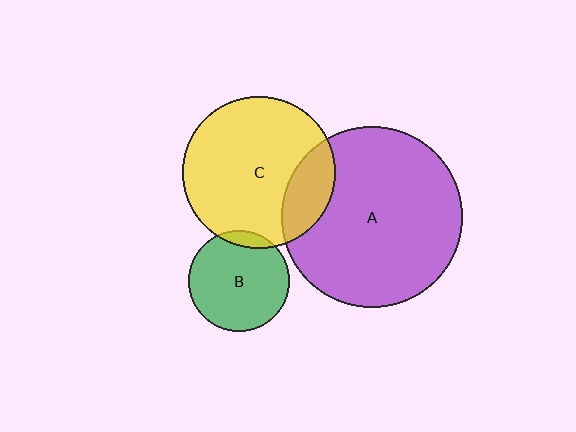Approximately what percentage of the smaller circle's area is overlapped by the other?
Approximately 10%.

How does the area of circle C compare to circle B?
Approximately 2.3 times.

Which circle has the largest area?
Circle A (purple).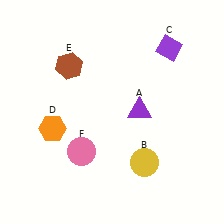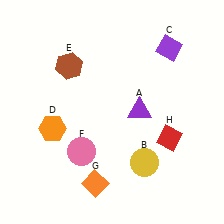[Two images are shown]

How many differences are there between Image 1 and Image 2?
There are 2 differences between the two images.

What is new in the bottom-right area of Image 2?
A red diamond (H) was added in the bottom-right area of Image 2.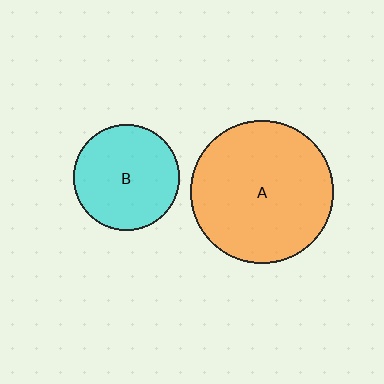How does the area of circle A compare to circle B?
Approximately 1.8 times.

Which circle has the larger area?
Circle A (orange).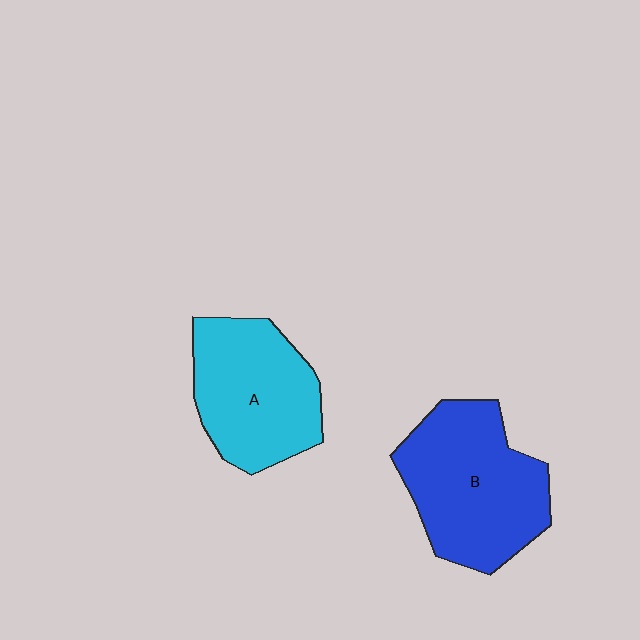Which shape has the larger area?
Shape B (blue).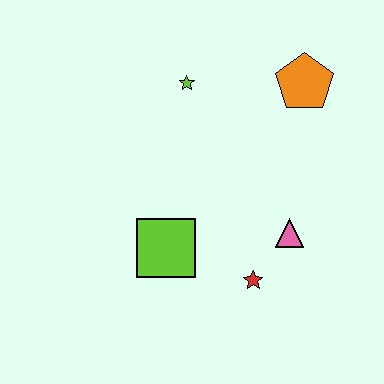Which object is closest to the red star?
The pink triangle is closest to the red star.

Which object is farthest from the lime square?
The orange pentagon is farthest from the lime square.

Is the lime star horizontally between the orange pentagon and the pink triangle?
No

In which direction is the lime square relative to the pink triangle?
The lime square is to the left of the pink triangle.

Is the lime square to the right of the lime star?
No